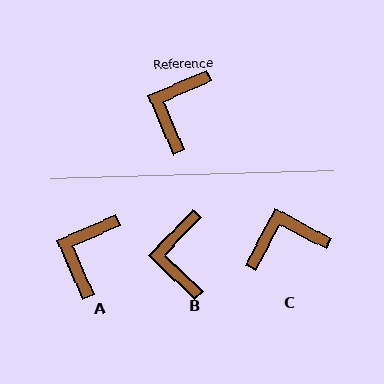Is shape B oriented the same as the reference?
No, it is off by about 23 degrees.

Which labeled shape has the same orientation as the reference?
A.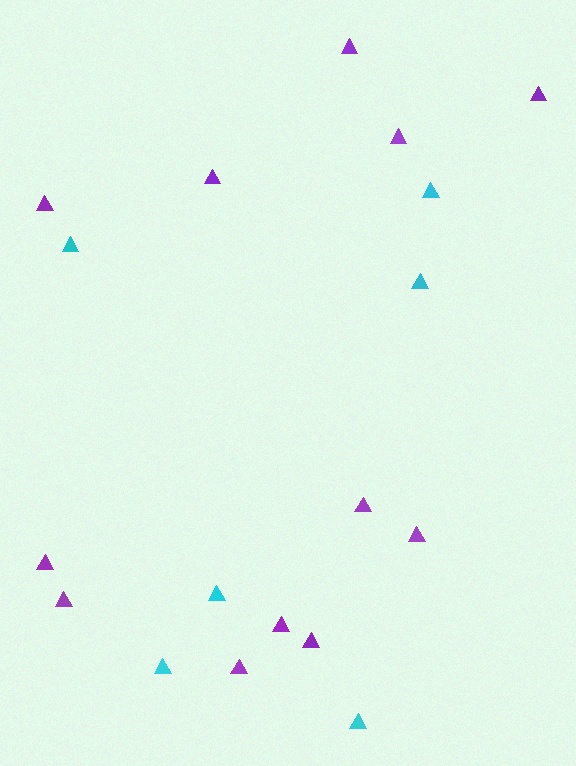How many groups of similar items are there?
There are 2 groups: one group of purple triangles (12) and one group of cyan triangles (6).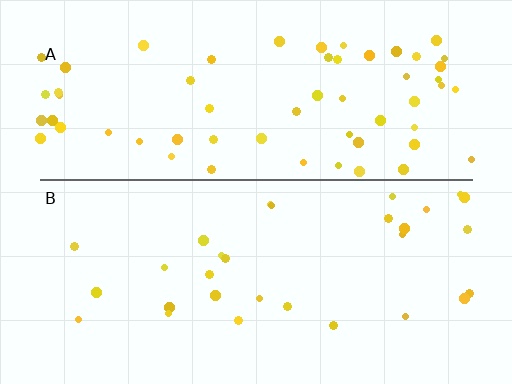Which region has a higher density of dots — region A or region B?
A (the top).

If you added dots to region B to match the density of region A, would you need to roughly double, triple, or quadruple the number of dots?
Approximately double.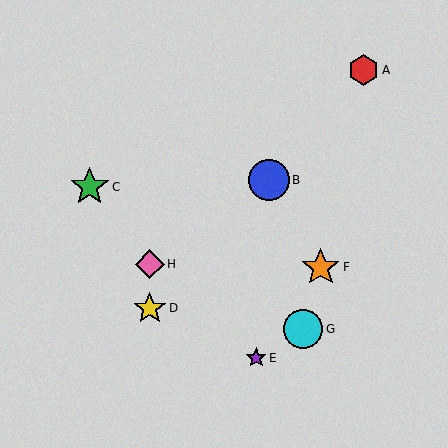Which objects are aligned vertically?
Objects D, H are aligned vertically.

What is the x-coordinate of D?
Object D is at x≈150.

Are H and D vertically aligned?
Yes, both are at x≈150.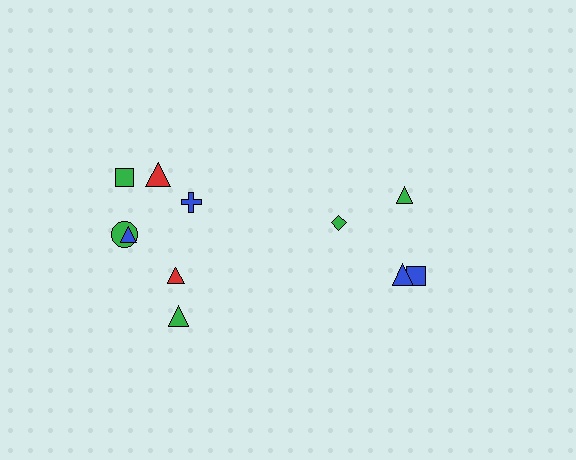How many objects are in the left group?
There are 7 objects.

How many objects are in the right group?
There are 4 objects.